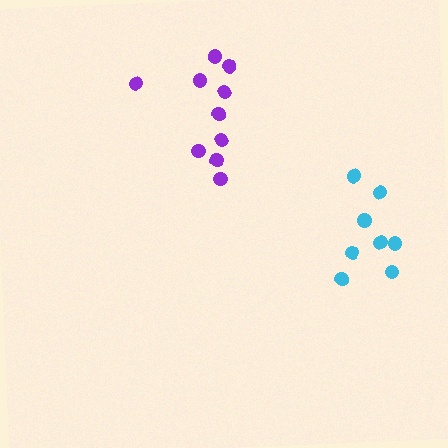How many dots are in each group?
Group 1: 10 dots, Group 2: 8 dots (18 total).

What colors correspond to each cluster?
The clusters are colored: purple, cyan.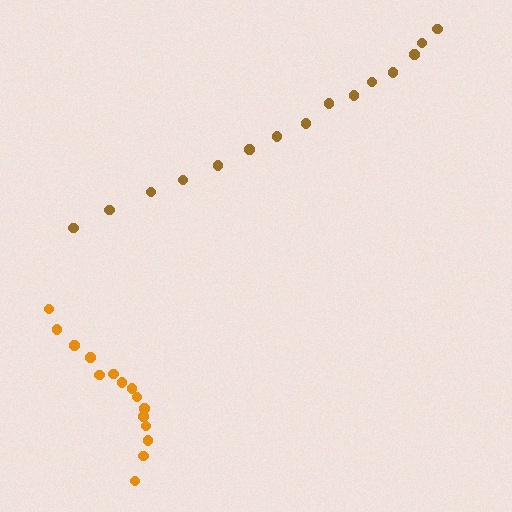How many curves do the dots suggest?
There are 2 distinct paths.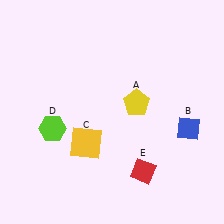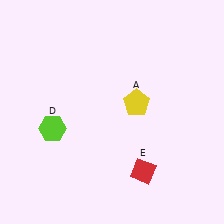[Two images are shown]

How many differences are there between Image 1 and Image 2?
There are 2 differences between the two images.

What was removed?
The yellow square (C), the blue diamond (B) were removed in Image 2.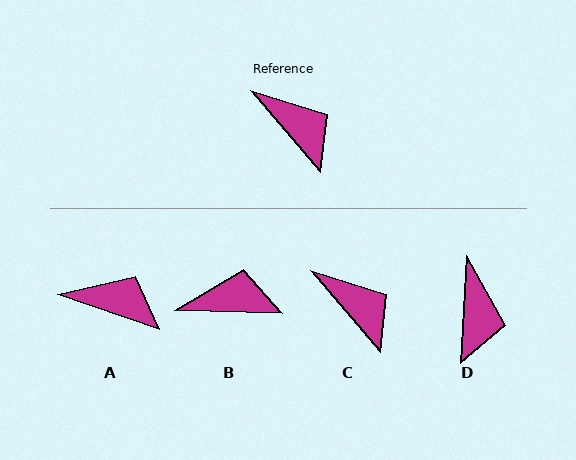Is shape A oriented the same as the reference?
No, it is off by about 30 degrees.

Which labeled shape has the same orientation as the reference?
C.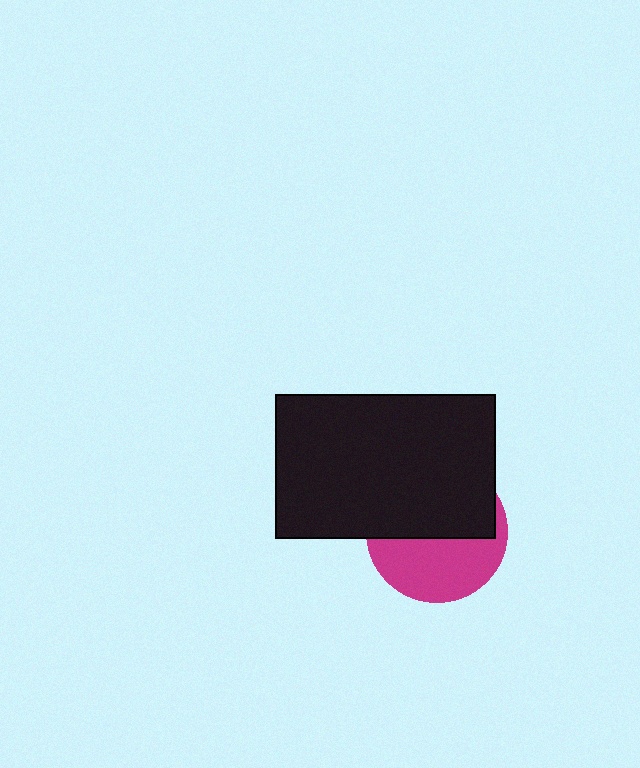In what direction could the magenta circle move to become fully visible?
The magenta circle could move down. That would shift it out from behind the black rectangle entirely.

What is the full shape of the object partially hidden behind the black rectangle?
The partially hidden object is a magenta circle.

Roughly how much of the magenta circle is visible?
About half of it is visible (roughly 46%).